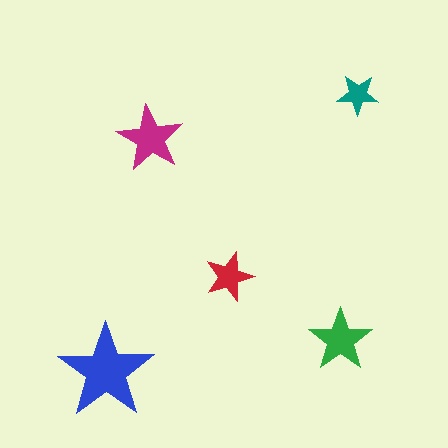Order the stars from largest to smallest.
the blue one, the magenta one, the green one, the red one, the teal one.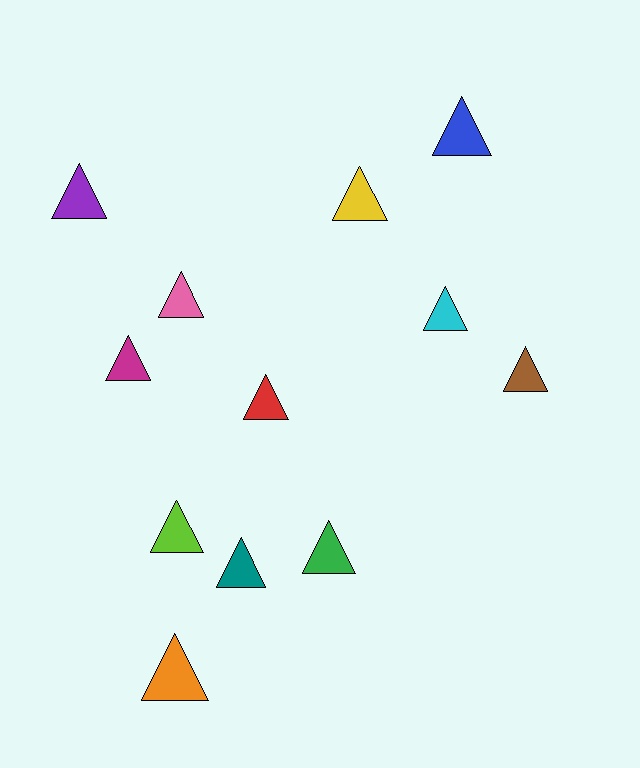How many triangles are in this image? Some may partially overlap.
There are 12 triangles.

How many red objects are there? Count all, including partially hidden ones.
There is 1 red object.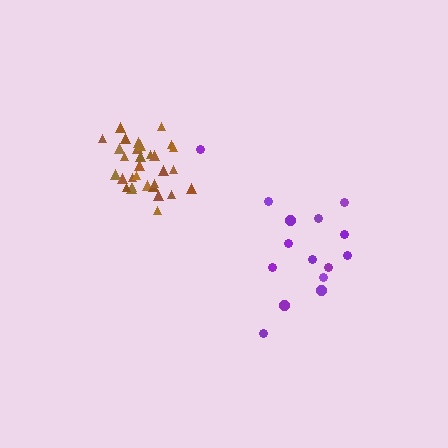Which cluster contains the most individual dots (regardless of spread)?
Brown (31).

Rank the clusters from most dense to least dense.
brown, purple.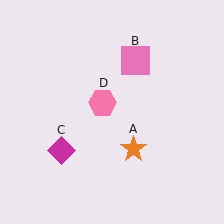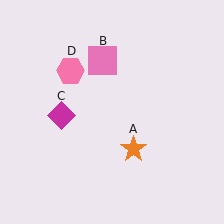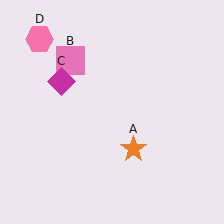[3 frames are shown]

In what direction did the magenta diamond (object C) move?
The magenta diamond (object C) moved up.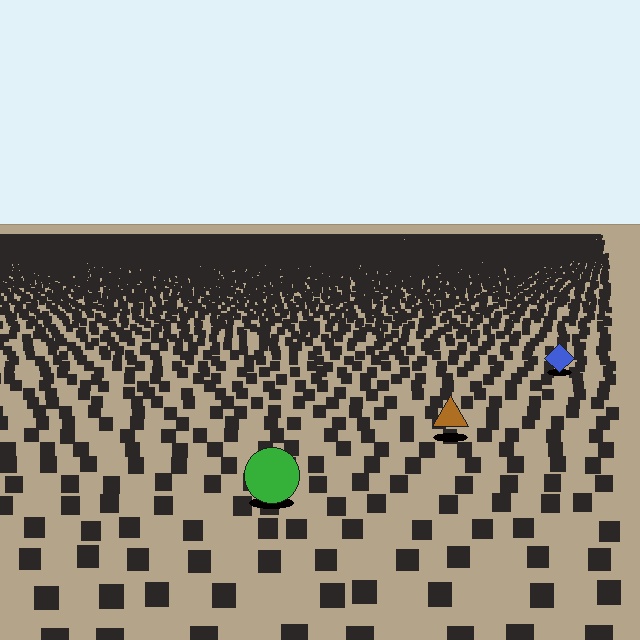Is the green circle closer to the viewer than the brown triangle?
Yes. The green circle is closer — you can tell from the texture gradient: the ground texture is coarser near it.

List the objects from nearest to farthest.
From nearest to farthest: the green circle, the brown triangle, the blue diamond.